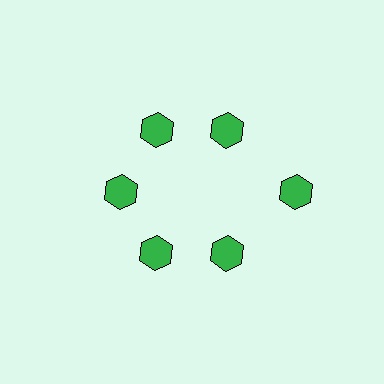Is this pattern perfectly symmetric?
No. The 6 green hexagons are arranged in a ring, but one element near the 3 o'clock position is pushed outward from the center, breaking the 6-fold rotational symmetry.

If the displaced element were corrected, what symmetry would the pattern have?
It would have 6-fold rotational symmetry — the pattern would map onto itself every 60 degrees.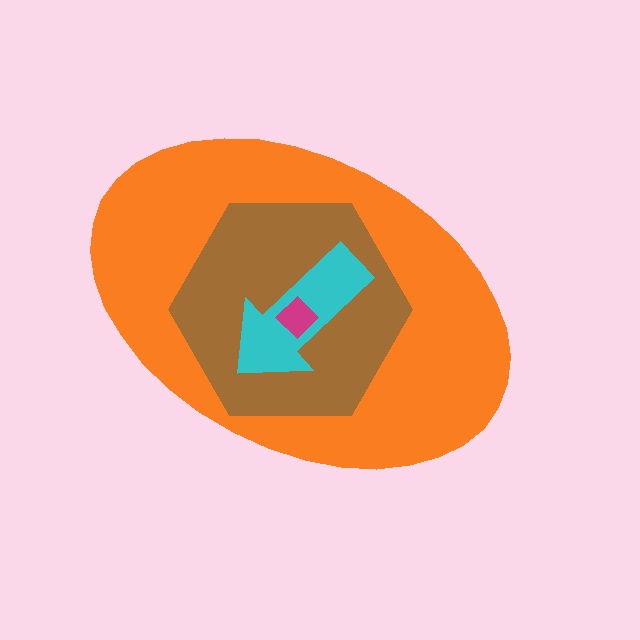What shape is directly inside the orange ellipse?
The brown hexagon.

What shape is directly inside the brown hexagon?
The cyan arrow.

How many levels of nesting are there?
4.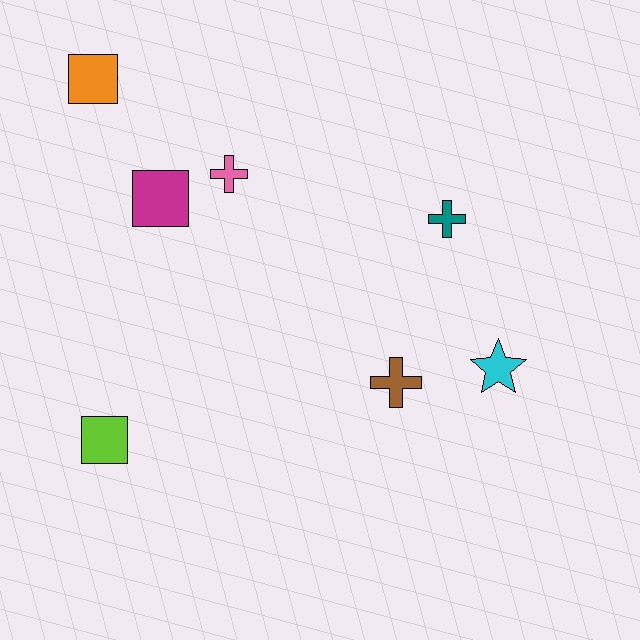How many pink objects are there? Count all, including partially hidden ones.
There is 1 pink object.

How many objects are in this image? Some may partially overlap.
There are 7 objects.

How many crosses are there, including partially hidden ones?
There are 3 crosses.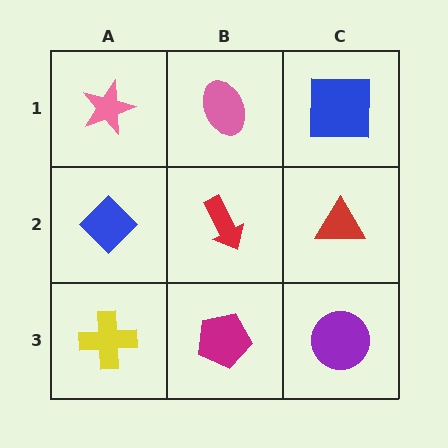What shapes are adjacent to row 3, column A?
A blue diamond (row 2, column A), a magenta pentagon (row 3, column B).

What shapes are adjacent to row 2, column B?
A pink ellipse (row 1, column B), a magenta pentagon (row 3, column B), a blue diamond (row 2, column A), a red triangle (row 2, column C).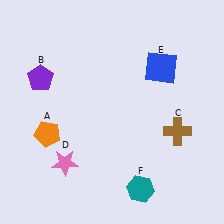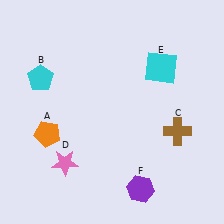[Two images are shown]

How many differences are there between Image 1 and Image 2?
There are 3 differences between the two images.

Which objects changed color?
B changed from purple to cyan. E changed from blue to cyan. F changed from teal to purple.